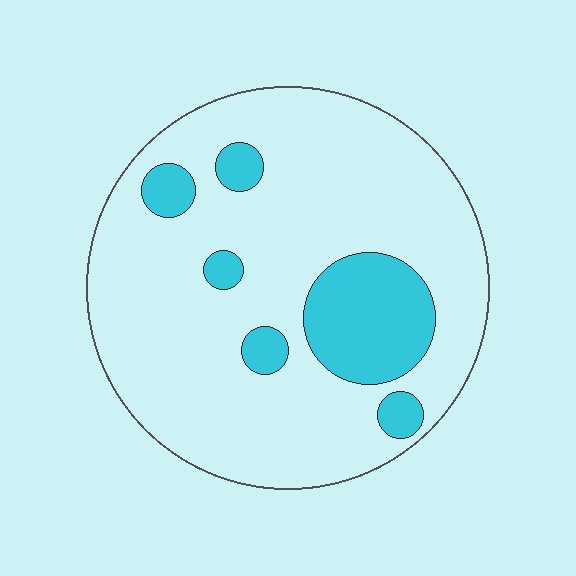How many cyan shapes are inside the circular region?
6.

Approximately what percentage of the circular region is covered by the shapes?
Approximately 20%.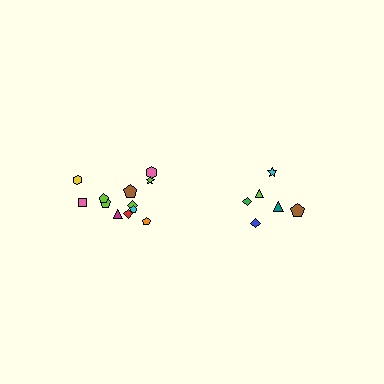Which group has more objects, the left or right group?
The left group.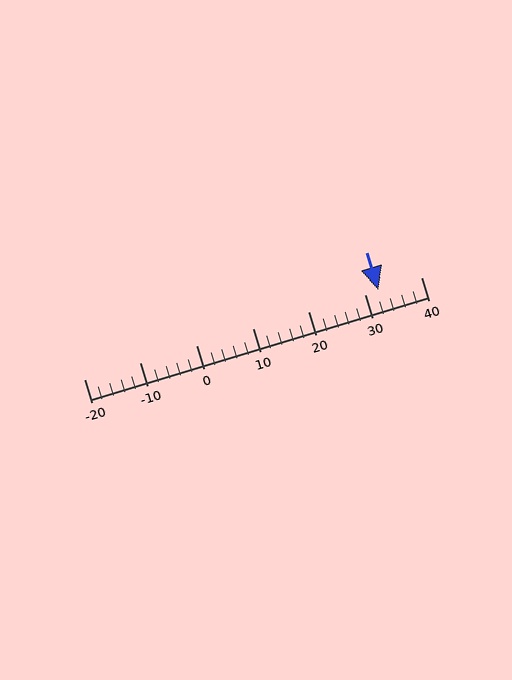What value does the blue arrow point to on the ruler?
The blue arrow points to approximately 32.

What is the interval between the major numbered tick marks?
The major tick marks are spaced 10 units apart.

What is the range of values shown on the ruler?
The ruler shows values from -20 to 40.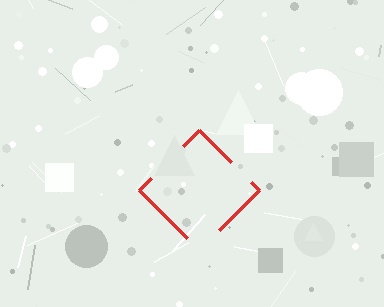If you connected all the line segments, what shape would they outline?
They would outline a diamond.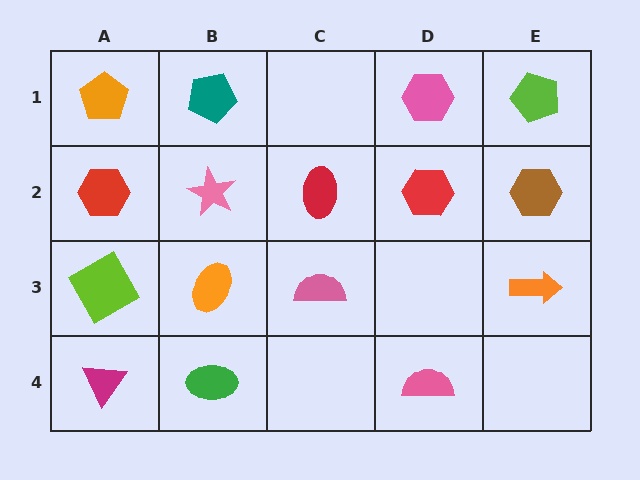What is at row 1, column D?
A pink hexagon.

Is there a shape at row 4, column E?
No, that cell is empty.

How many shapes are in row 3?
4 shapes.